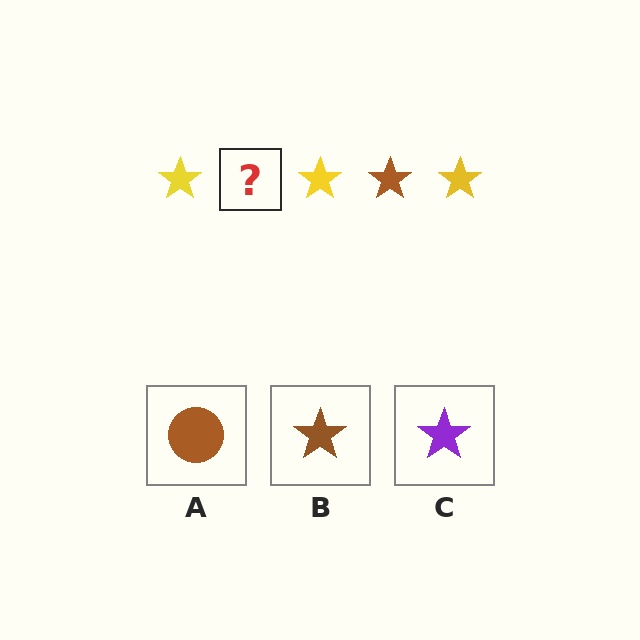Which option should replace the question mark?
Option B.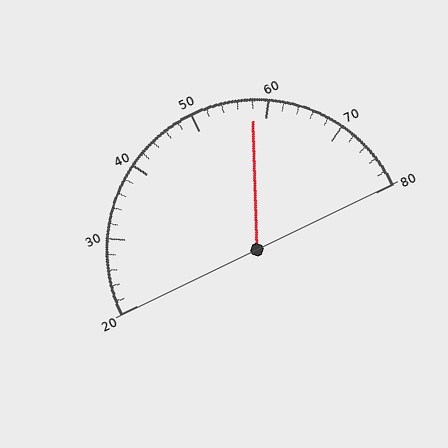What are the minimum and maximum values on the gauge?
The gauge ranges from 20 to 80.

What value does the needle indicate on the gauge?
The needle indicates approximately 58.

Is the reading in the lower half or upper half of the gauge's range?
The reading is in the upper half of the range (20 to 80).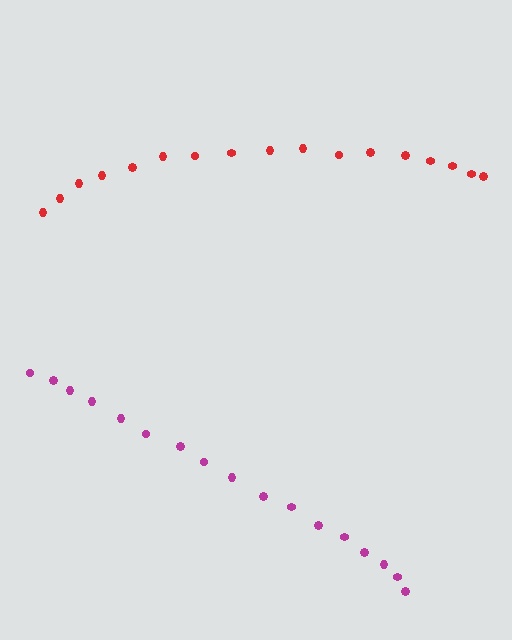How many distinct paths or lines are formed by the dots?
There are 2 distinct paths.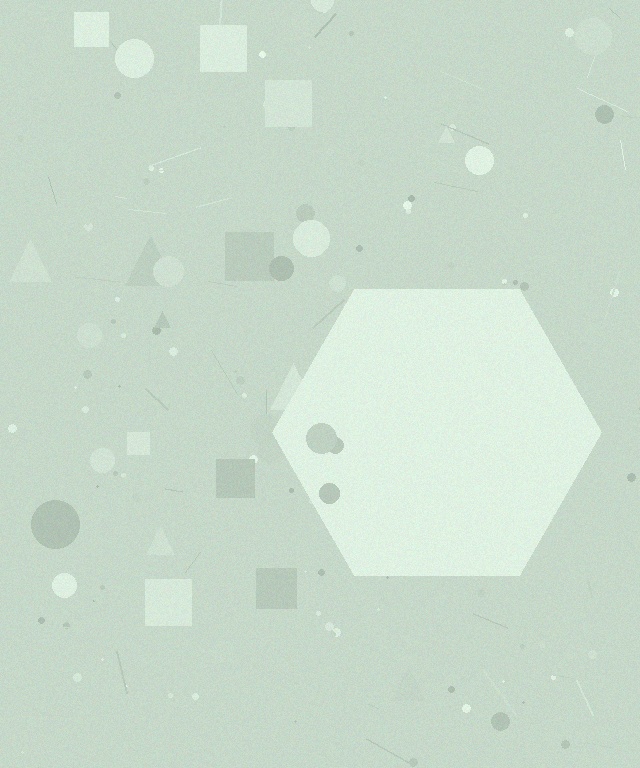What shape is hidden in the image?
A hexagon is hidden in the image.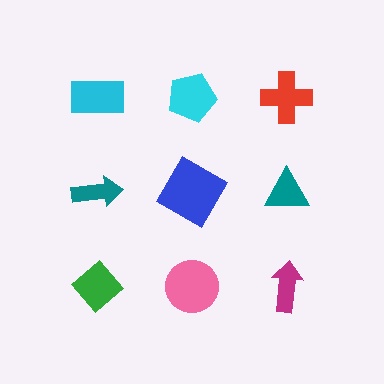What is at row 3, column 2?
A pink circle.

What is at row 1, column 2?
A cyan pentagon.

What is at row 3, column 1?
A green diamond.